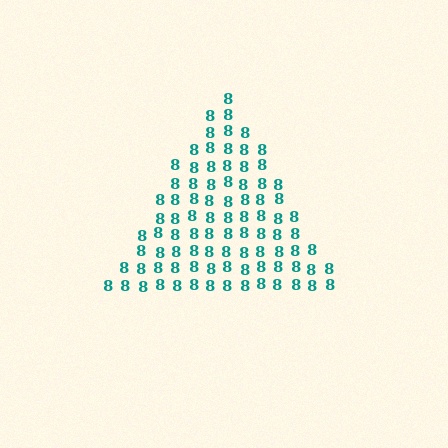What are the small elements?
The small elements are digit 8's.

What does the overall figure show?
The overall figure shows a triangle.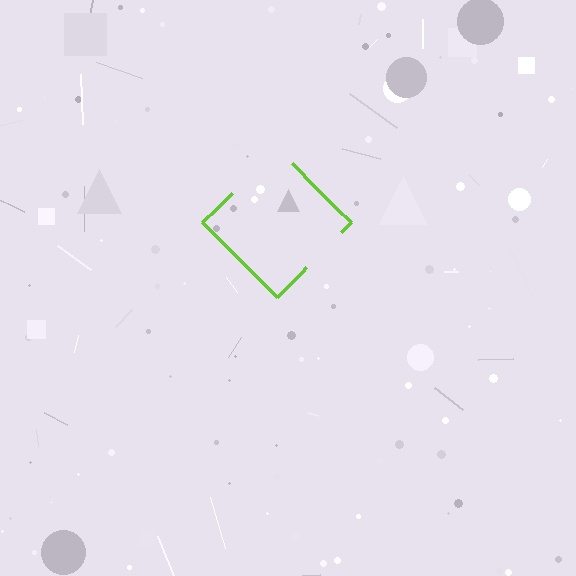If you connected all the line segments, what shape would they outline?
They would outline a diamond.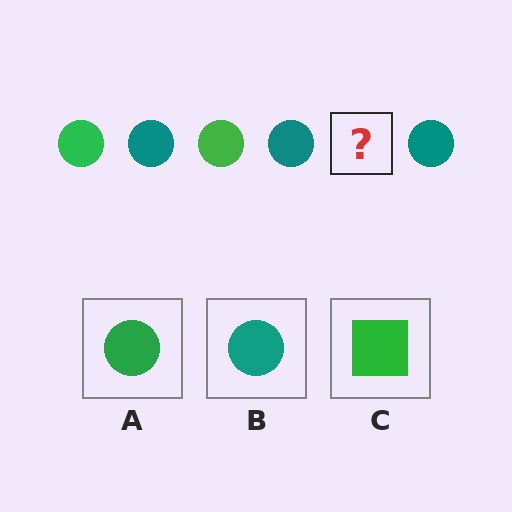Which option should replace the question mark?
Option A.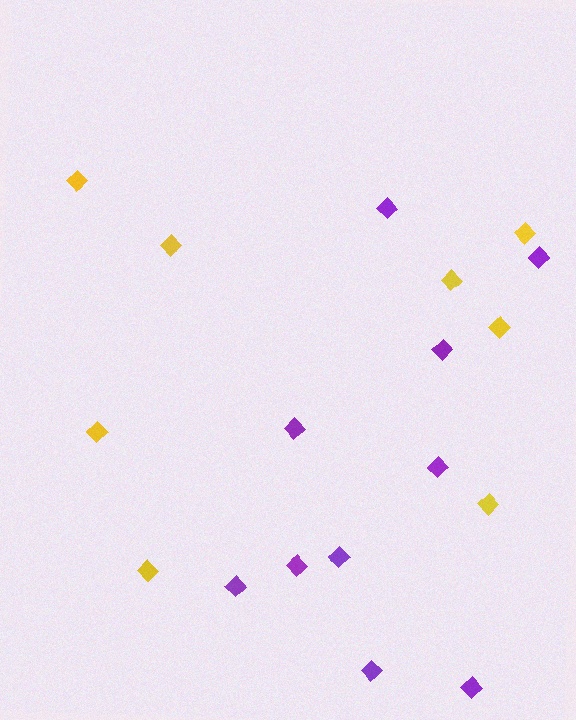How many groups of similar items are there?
There are 2 groups: one group of purple diamonds (10) and one group of yellow diamonds (8).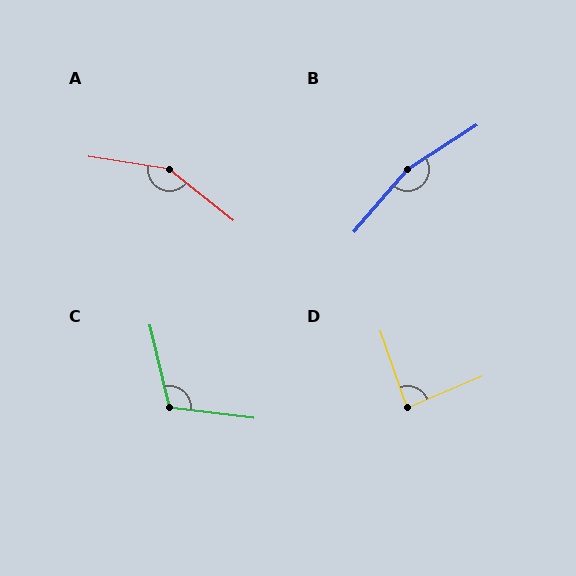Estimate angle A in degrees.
Approximately 150 degrees.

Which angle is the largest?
B, at approximately 163 degrees.